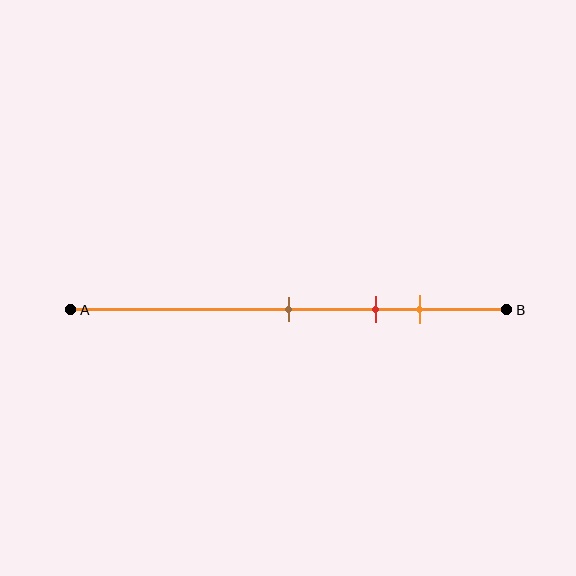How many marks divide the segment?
There are 3 marks dividing the segment.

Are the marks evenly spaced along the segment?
Yes, the marks are approximately evenly spaced.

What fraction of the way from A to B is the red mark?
The red mark is approximately 70% (0.7) of the way from A to B.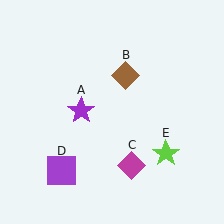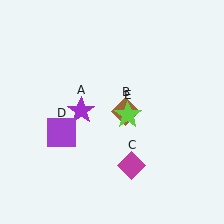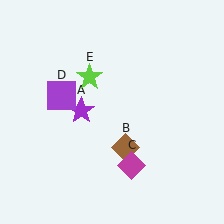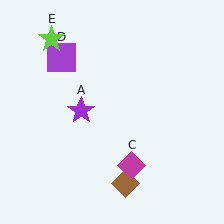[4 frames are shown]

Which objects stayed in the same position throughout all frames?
Purple star (object A) and magenta diamond (object C) remained stationary.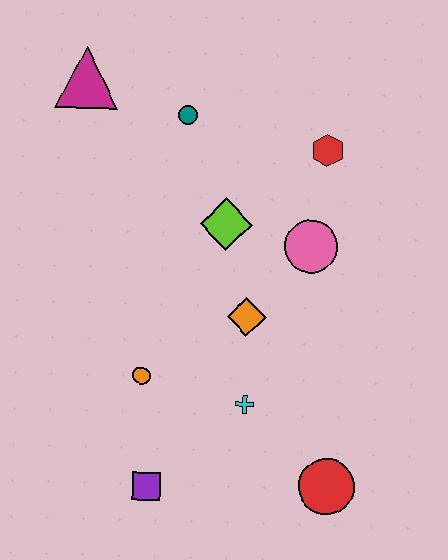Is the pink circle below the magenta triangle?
Yes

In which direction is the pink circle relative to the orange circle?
The pink circle is to the right of the orange circle.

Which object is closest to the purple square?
The orange circle is closest to the purple square.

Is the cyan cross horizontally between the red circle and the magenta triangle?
Yes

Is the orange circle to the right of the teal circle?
No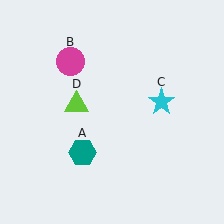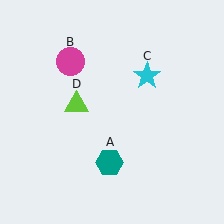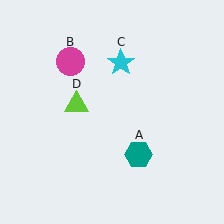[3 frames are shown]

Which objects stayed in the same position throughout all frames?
Magenta circle (object B) and lime triangle (object D) remained stationary.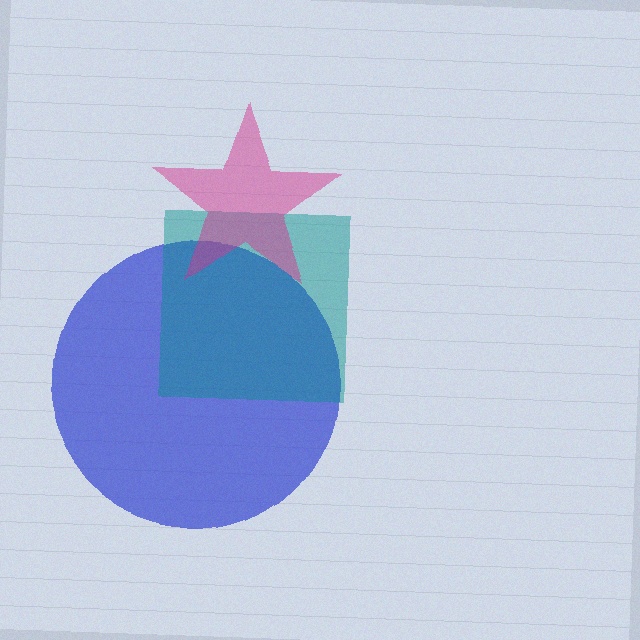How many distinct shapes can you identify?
There are 3 distinct shapes: a blue circle, a teal square, a magenta star.